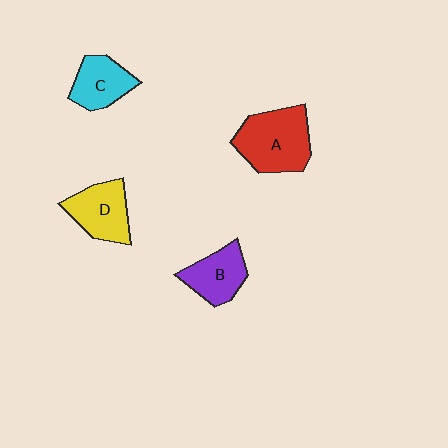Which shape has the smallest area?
Shape C (cyan).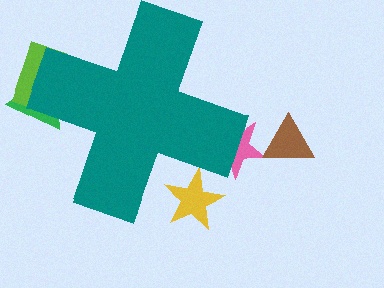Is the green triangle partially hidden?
Yes, the green triangle is partially hidden behind the teal cross.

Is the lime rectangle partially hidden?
Yes, the lime rectangle is partially hidden behind the teal cross.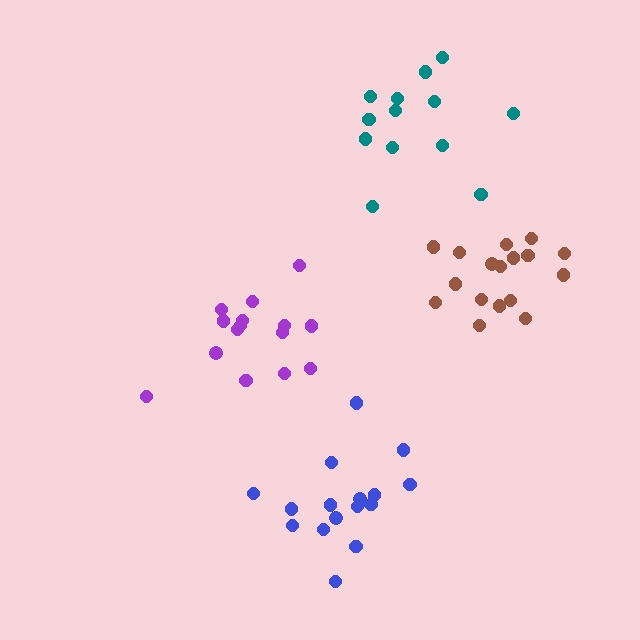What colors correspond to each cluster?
The clusters are colored: purple, teal, blue, brown.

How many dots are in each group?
Group 1: 15 dots, Group 2: 13 dots, Group 3: 16 dots, Group 4: 17 dots (61 total).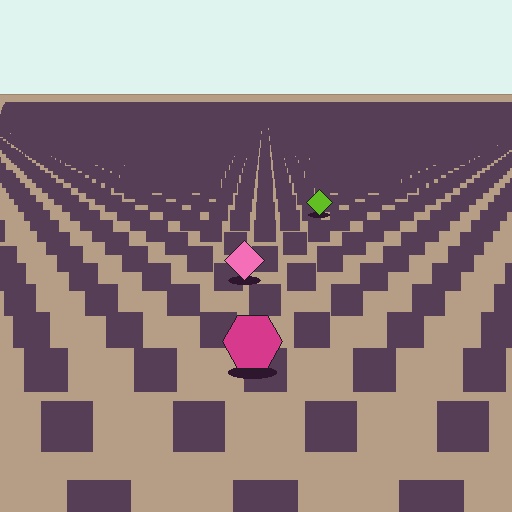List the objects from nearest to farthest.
From nearest to farthest: the magenta hexagon, the pink diamond, the lime diamond.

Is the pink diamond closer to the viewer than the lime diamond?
Yes. The pink diamond is closer — you can tell from the texture gradient: the ground texture is coarser near it.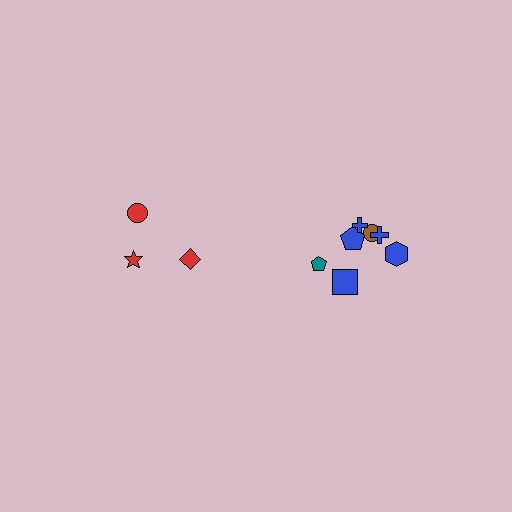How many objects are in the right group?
There are 7 objects.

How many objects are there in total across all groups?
There are 10 objects.